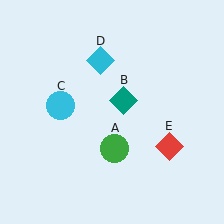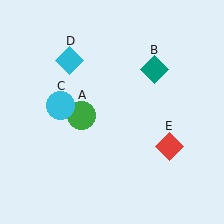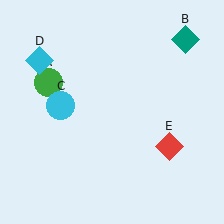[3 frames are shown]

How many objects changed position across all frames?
3 objects changed position: green circle (object A), teal diamond (object B), cyan diamond (object D).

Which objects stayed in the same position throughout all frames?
Cyan circle (object C) and red diamond (object E) remained stationary.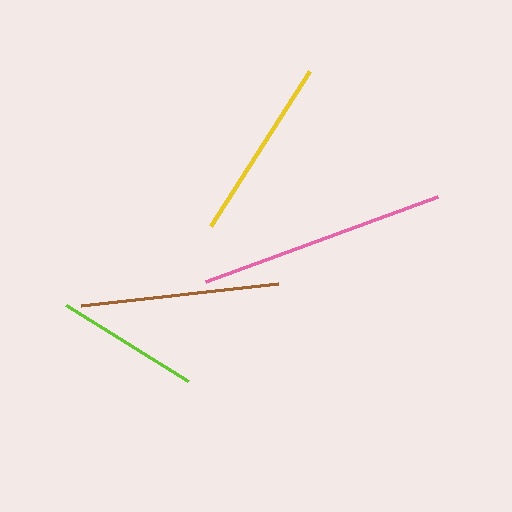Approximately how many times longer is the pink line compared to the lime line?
The pink line is approximately 1.7 times the length of the lime line.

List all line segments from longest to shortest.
From longest to shortest: pink, brown, yellow, lime.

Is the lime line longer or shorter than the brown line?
The brown line is longer than the lime line.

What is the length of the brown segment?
The brown segment is approximately 199 pixels long.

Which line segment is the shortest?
The lime line is the shortest at approximately 144 pixels.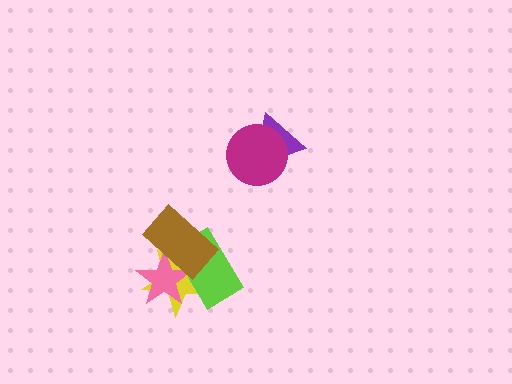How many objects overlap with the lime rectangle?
3 objects overlap with the lime rectangle.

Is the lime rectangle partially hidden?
Yes, it is partially covered by another shape.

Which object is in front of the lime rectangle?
The brown rectangle is in front of the lime rectangle.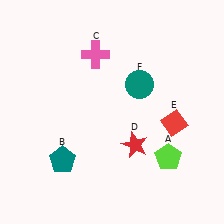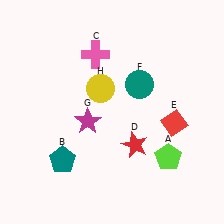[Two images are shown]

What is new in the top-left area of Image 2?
A yellow circle (H) was added in the top-left area of Image 2.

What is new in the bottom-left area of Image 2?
A magenta star (G) was added in the bottom-left area of Image 2.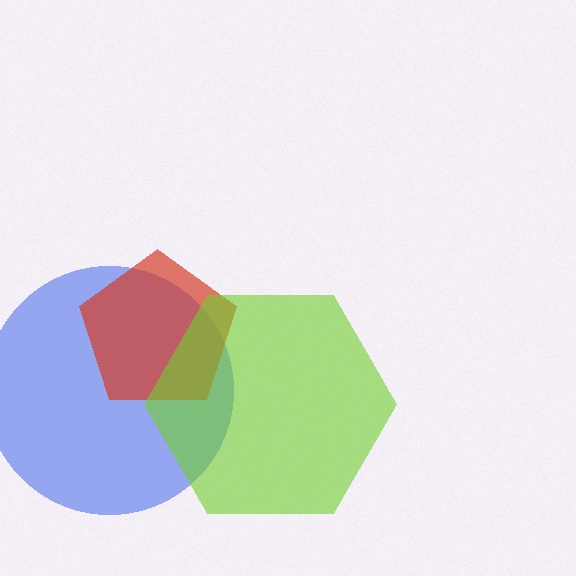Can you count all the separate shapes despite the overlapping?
Yes, there are 3 separate shapes.